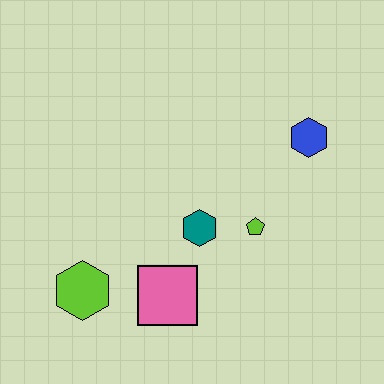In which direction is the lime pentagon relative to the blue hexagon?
The lime pentagon is below the blue hexagon.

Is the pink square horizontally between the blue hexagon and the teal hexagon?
No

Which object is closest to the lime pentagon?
The teal hexagon is closest to the lime pentagon.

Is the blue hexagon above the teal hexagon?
Yes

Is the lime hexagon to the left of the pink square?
Yes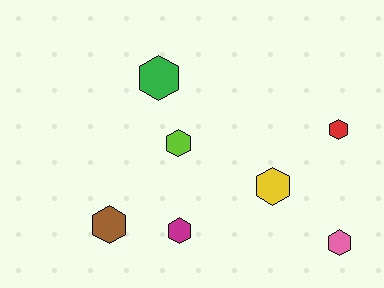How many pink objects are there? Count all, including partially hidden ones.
There is 1 pink object.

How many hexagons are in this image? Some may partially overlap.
There are 7 hexagons.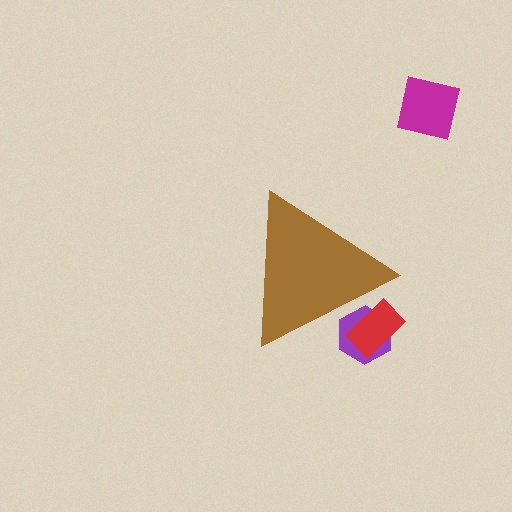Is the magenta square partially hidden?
No, the magenta square is fully visible.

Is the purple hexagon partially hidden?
Yes, the purple hexagon is partially hidden behind the brown triangle.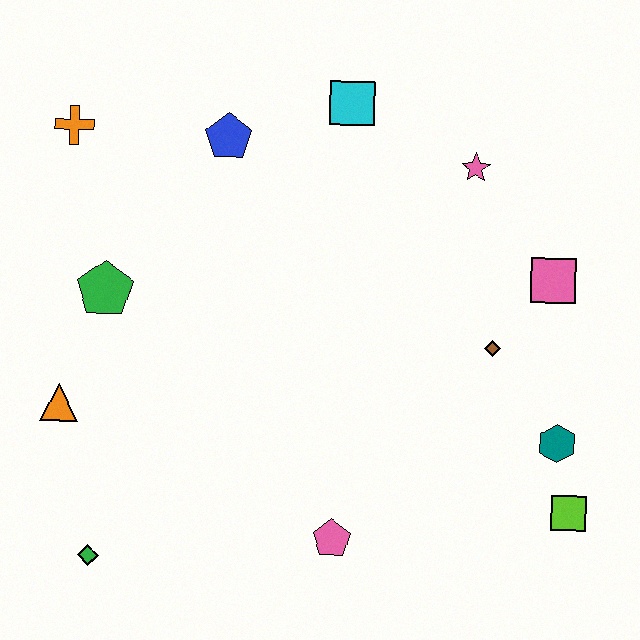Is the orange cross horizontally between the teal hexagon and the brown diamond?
No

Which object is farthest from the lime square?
The orange cross is farthest from the lime square.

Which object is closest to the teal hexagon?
The lime square is closest to the teal hexagon.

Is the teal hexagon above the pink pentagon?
Yes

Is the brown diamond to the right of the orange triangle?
Yes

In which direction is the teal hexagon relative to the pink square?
The teal hexagon is below the pink square.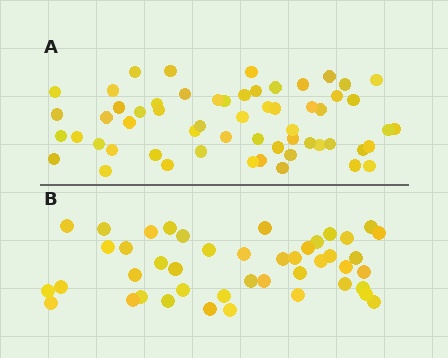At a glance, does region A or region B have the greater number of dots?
Region A (the top region) has more dots.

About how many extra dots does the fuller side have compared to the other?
Region A has approximately 15 more dots than region B.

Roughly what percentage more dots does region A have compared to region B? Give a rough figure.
About 30% more.